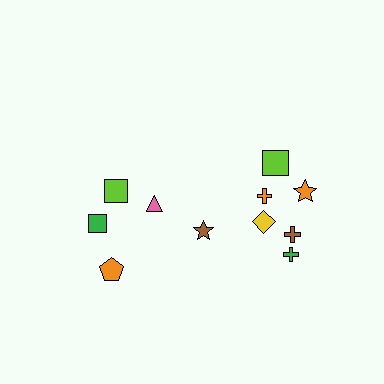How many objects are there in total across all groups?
There are 11 objects.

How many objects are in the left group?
There are 4 objects.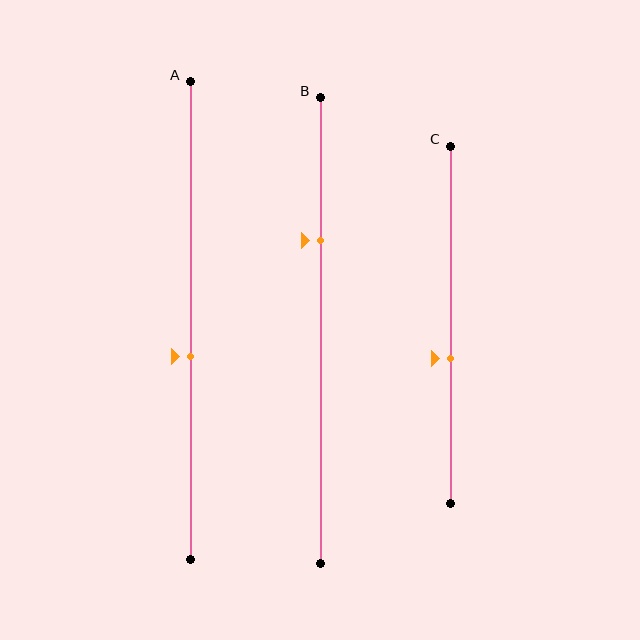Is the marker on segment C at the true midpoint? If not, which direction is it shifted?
No, the marker on segment C is shifted downward by about 9% of the segment length.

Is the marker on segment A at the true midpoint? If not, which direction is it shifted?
No, the marker on segment A is shifted downward by about 7% of the segment length.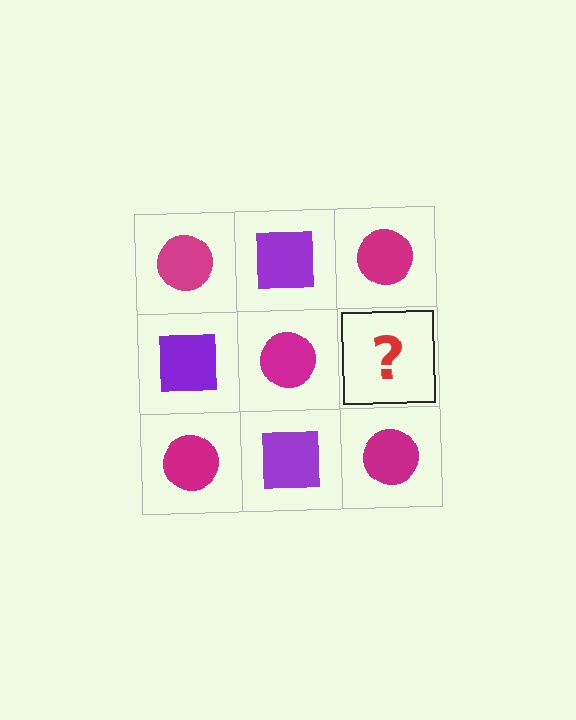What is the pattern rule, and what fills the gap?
The rule is that it alternates magenta circle and purple square in a checkerboard pattern. The gap should be filled with a purple square.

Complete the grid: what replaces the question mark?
The question mark should be replaced with a purple square.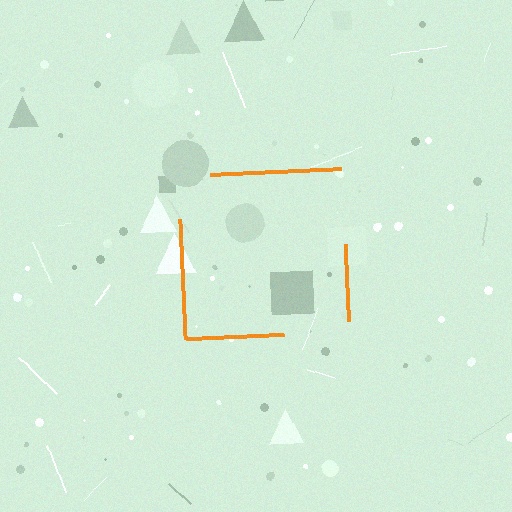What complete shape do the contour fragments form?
The contour fragments form a square.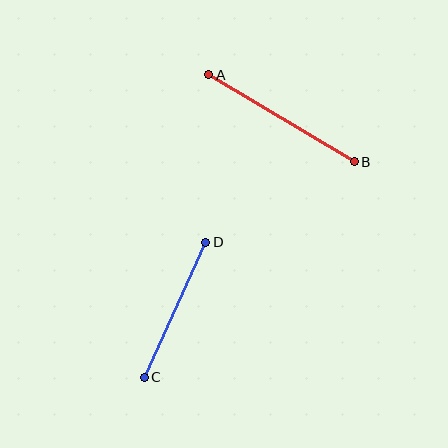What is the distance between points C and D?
The distance is approximately 148 pixels.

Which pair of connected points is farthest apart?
Points A and B are farthest apart.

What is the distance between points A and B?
The distance is approximately 169 pixels.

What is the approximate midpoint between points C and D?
The midpoint is at approximately (175, 310) pixels.